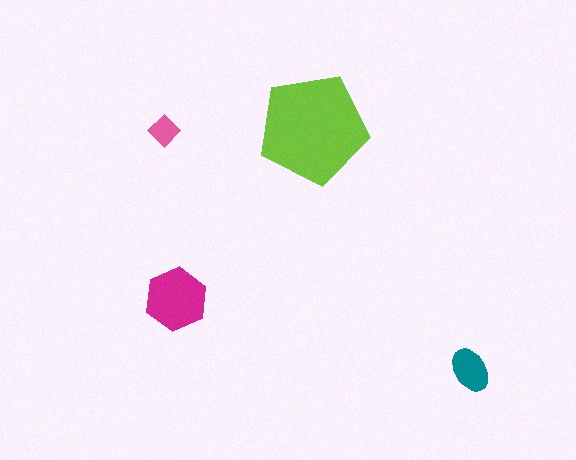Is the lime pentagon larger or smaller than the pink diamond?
Larger.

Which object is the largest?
The lime pentagon.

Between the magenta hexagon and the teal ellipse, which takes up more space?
The magenta hexagon.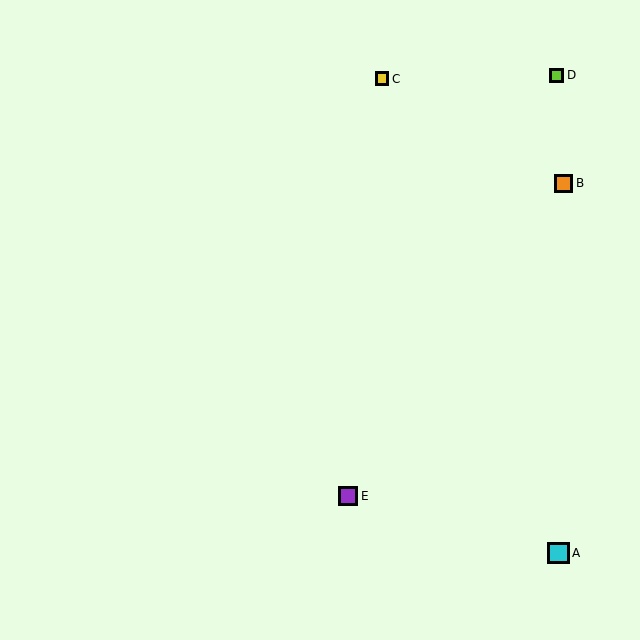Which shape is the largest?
The cyan square (labeled A) is the largest.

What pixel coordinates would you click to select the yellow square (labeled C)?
Click at (382, 79) to select the yellow square C.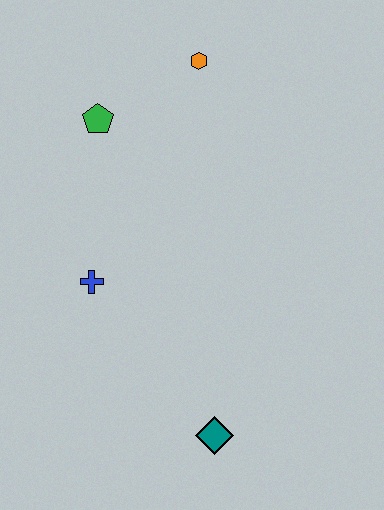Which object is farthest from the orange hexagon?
The teal diamond is farthest from the orange hexagon.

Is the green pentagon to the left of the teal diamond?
Yes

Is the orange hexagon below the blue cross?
No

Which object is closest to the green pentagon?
The orange hexagon is closest to the green pentagon.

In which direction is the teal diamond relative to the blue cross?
The teal diamond is below the blue cross.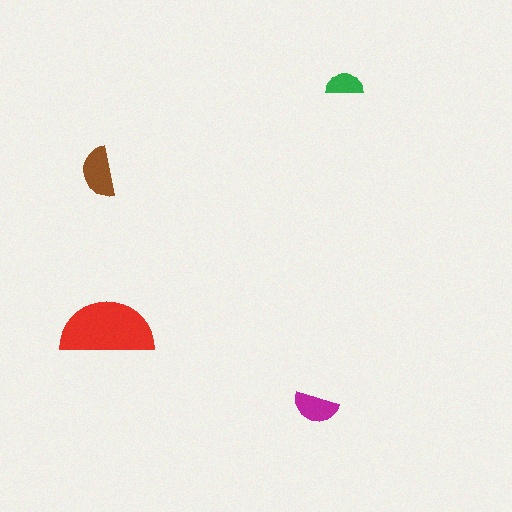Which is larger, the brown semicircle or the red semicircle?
The red one.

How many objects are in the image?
There are 4 objects in the image.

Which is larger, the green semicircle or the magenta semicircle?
The magenta one.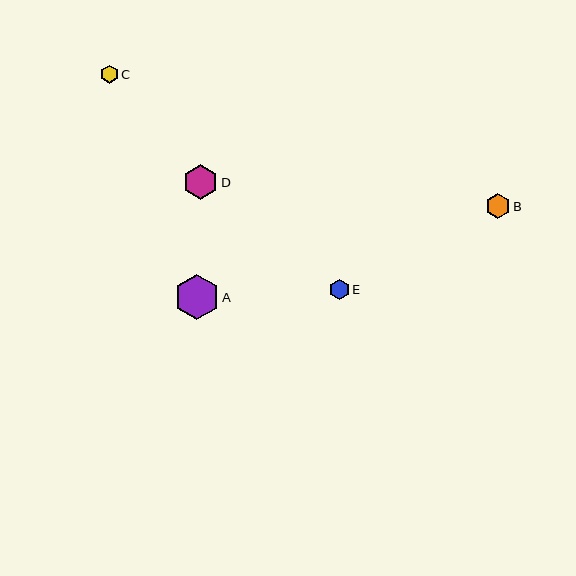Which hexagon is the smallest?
Hexagon C is the smallest with a size of approximately 18 pixels.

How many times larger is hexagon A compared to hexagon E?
Hexagon A is approximately 2.2 times the size of hexagon E.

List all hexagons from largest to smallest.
From largest to smallest: A, D, B, E, C.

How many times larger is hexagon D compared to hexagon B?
Hexagon D is approximately 1.4 times the size of hexagon B.